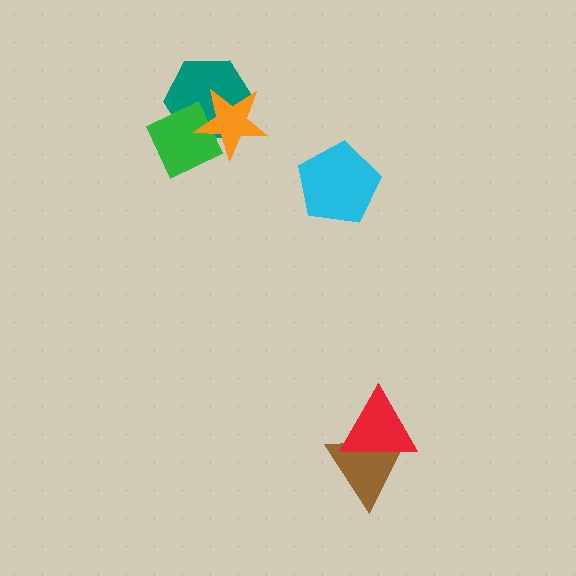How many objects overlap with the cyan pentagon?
0 objects overlap with the cyan pentagon.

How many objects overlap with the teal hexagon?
2 objects overlap with the teal hexagon.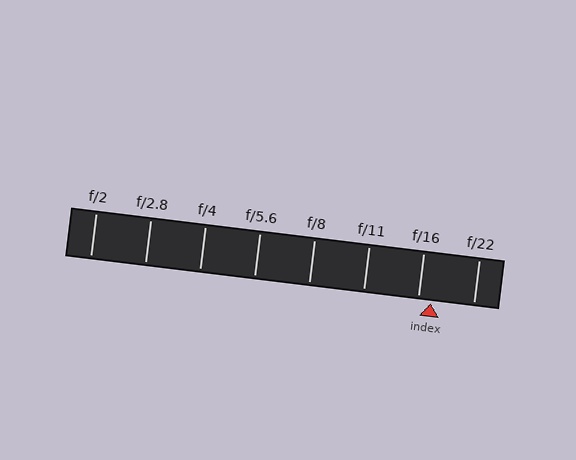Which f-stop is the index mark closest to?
The index mark is closest to f/16.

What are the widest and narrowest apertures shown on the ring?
The widest aperture shown is f/2 and the narrowest is f/22.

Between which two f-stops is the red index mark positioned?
The index mark is between f/16 and f/22.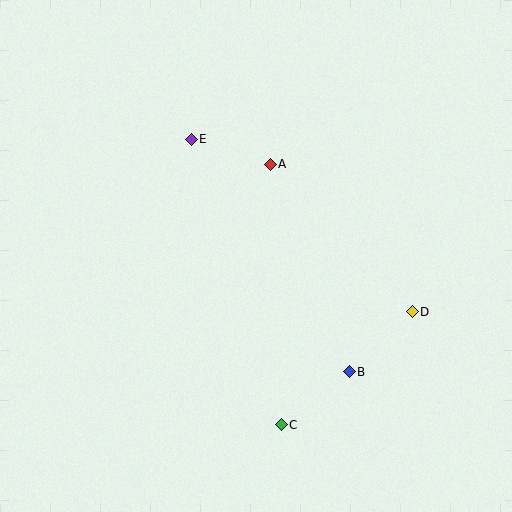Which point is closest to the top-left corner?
Point E is closest to the top-left corner.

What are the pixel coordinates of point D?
Point D is at (412, 312).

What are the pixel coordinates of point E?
Point E is at (191, 139).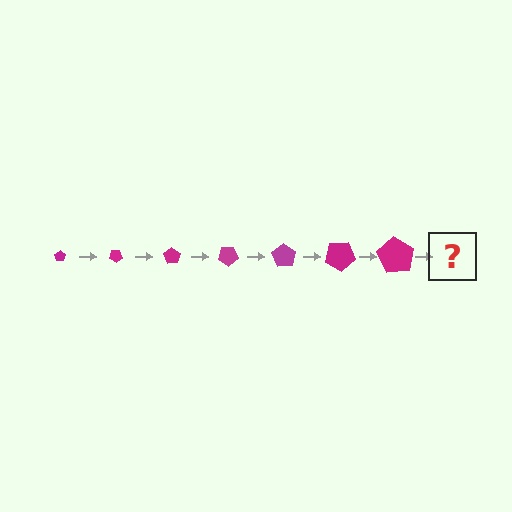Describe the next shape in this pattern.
It should be a pentagon, larger than the previous one and rotated 245 degrees from the start.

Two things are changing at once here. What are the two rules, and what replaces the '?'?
The two rules are that the pentagon grows larger each step and it rotates 35 degrees each step. The '?' should be a pentagon, larger than the previous one and rotated 245 degrees from the start.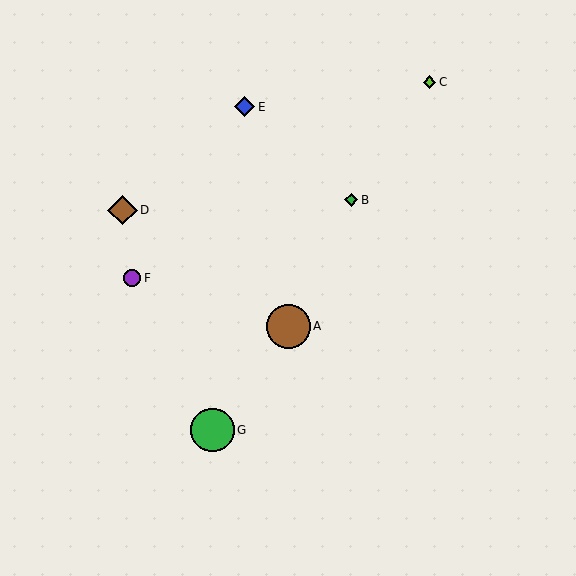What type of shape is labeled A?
Shape A is a brown circle.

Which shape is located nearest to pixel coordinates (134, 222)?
The brown diamond (labeled D) at (122, 210) is nearest to that location.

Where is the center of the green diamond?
The center of the green diamond is at (351, 200).